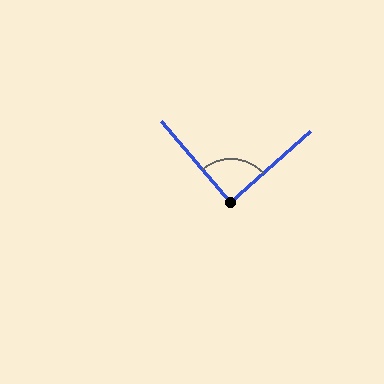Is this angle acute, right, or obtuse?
It is approximately a right angle.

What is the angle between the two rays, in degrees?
Approximately 88 degrees.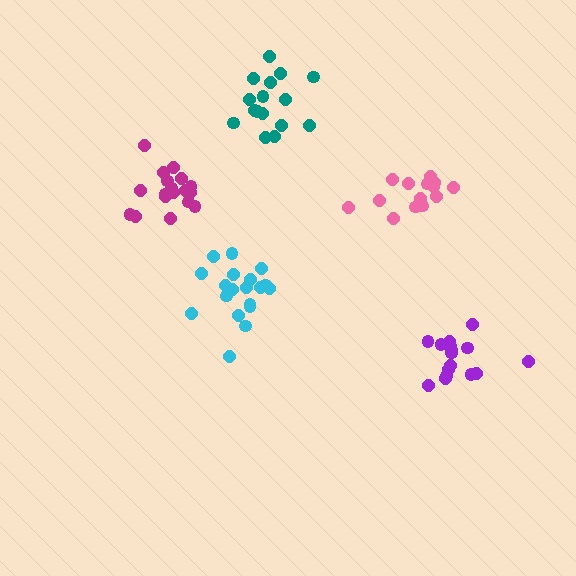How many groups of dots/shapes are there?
There are 5 groups.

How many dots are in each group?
Group 1: 14 dots, Group 2: 19 dots, Group 3: 16 dots, Group 4: 16 dots, Group 5: 18 dots (83 total).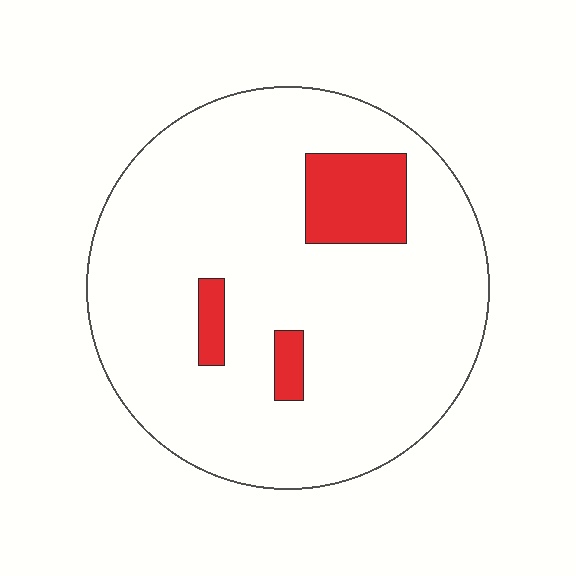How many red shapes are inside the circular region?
3.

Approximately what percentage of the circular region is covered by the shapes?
Approximately 10%.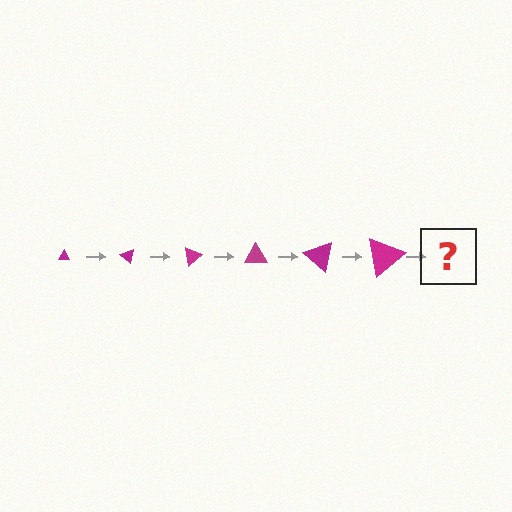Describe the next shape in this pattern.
It should be a triangle, larger than the previous one and rotated 240 degrees from the start.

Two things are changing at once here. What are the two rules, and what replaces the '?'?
The two rules are that the triangle grows larger each step and it rotates 40 degrees each step. The '?' should be a triangle, larger than the previous one and rotated 240 degrees from the start.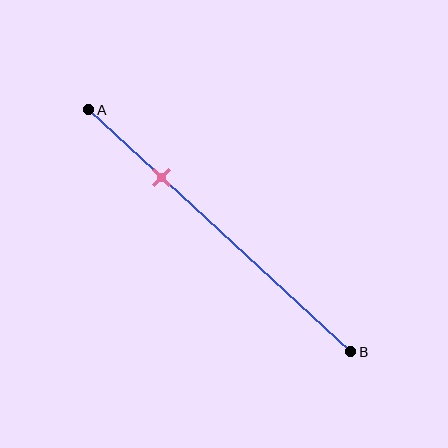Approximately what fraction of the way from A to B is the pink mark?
The pink mark is approximately 30% of the way from A to B.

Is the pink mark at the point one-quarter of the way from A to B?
No, the mark is at about 30% from A, not at the 25% one-quarter point.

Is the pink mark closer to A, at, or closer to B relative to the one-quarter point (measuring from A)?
The pink mark is closer to point B than the one-quarter point of segment AB.